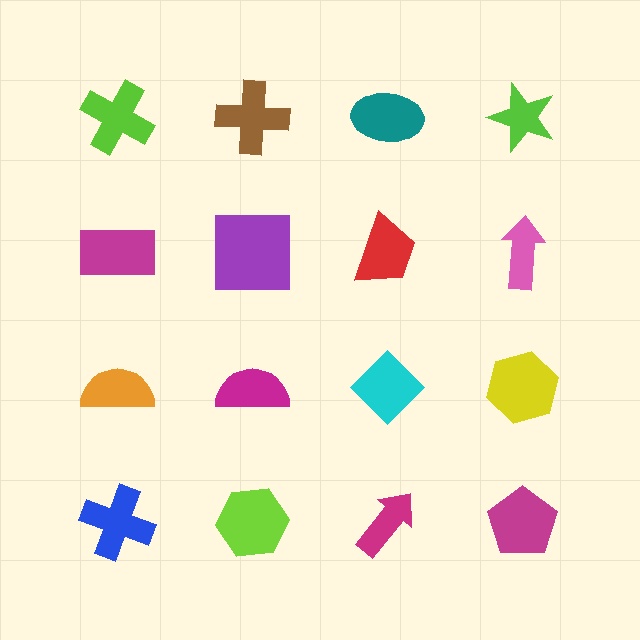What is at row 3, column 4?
A yellow hexagon.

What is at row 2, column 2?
A purple square.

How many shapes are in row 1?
4 shapes.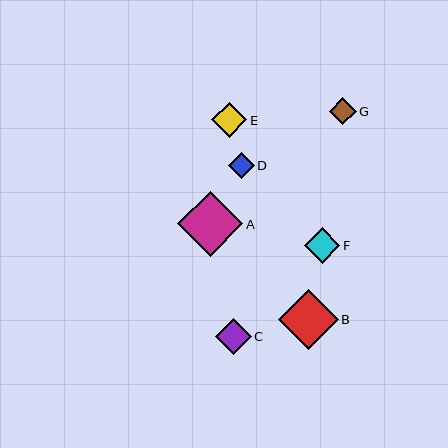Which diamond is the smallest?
Diamond D is the smallest with a size of approximately 26 pixels.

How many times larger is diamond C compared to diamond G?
Diamond C is approximately 1.3 times the size of diamond G.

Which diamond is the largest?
Diamond A is the largest with a size of approximately 65 pixels.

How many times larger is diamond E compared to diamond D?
Diamond E is approximately 1.4 times the size of diamond D.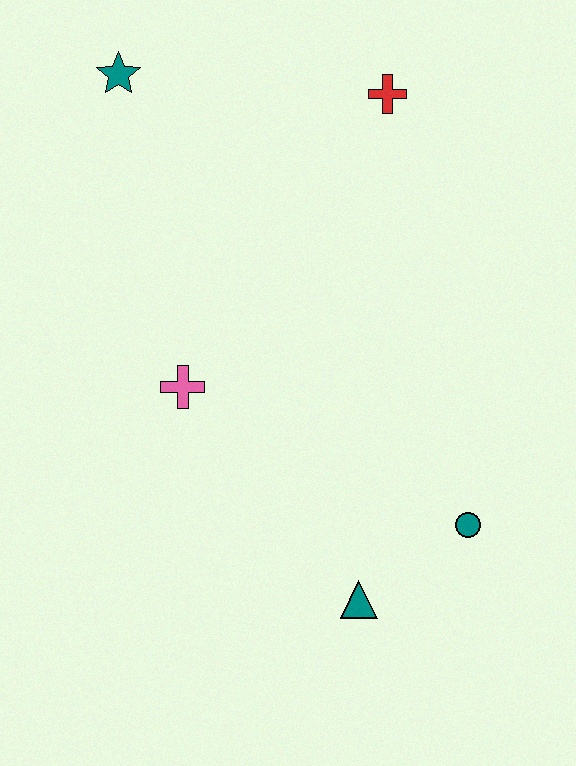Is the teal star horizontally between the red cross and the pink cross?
No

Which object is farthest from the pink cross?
The red cross is farthest from the pink cross.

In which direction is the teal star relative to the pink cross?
The teal star is above the pink cross.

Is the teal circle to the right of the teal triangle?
Yes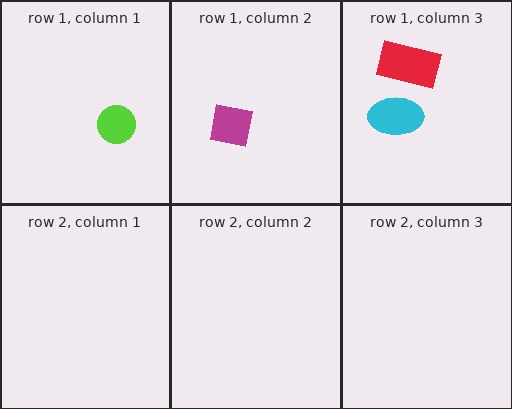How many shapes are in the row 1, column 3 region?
2.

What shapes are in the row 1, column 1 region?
The lime circle.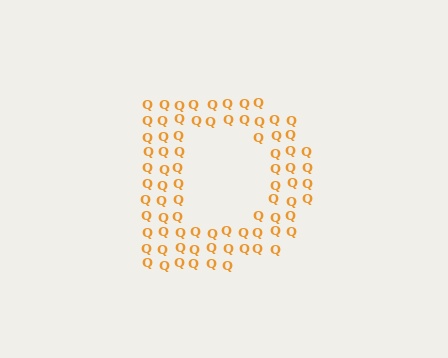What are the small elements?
The small elements are letter Q's.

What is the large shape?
The large shape is the letter D.